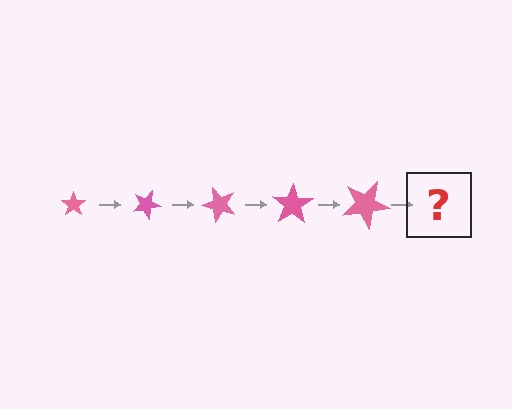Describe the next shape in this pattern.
It should be a star, larger than the previous one and rotated 125 degrees from the start.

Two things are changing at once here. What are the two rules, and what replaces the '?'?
The two rules are that the star grows larger each step and it rotates 25 degrees each step. The '?' should be a star, larger than the previous one and rotated 125 degrees from the start.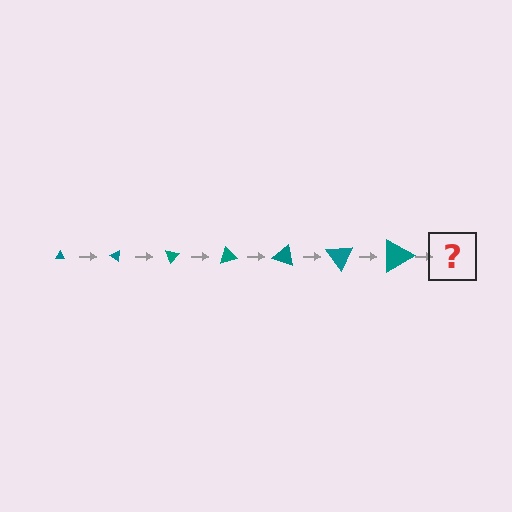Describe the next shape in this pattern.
It should be a triangle, larger than the previous one and rotated 245 degrees from the start.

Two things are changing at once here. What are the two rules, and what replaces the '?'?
The two rules are that the triangle grows larger each step and it rotates 35 degrees each step. The '?' should be a triangle, larger than the previous one and rotated 245 degrees from the start.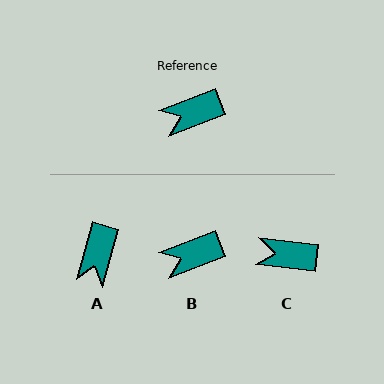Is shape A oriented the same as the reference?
No, it is off by about 53 degrees.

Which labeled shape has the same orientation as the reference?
B.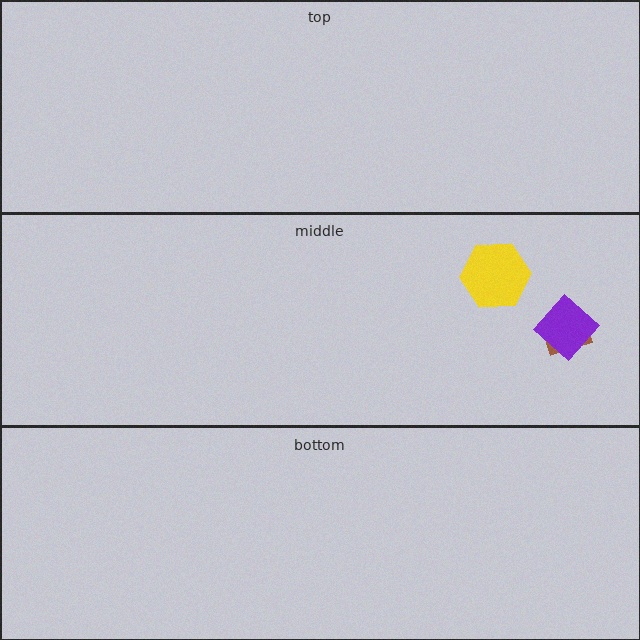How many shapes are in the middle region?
3.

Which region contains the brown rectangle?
The middle region.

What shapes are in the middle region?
The brown rectangle, the purple diamond, the yellow hexagon.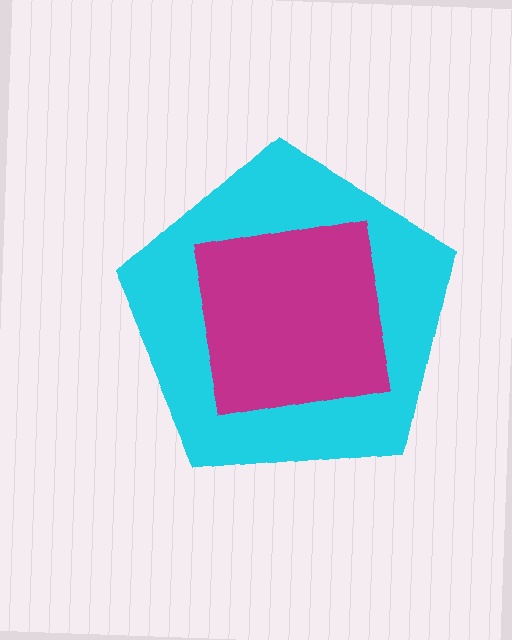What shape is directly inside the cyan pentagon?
The magenta square.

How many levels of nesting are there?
2.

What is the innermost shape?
The magenta square.